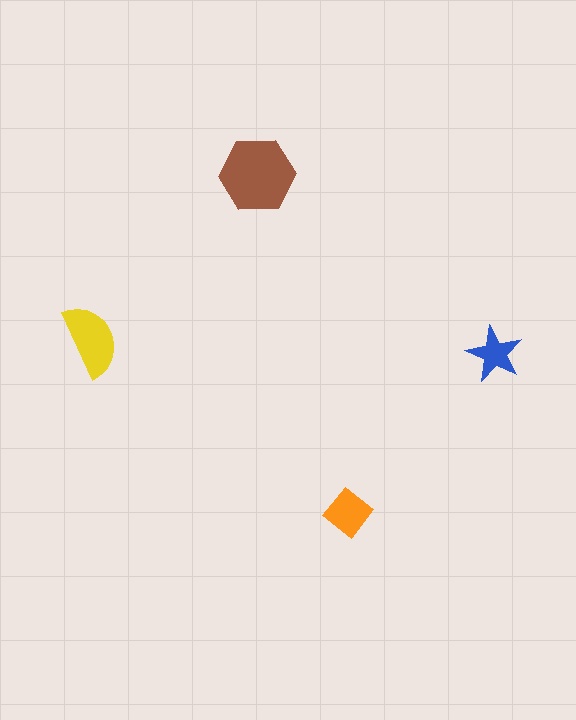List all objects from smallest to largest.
The blue star, the orange diamond, the yellow semicircle, the brown hexagon.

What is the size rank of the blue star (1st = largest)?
4th.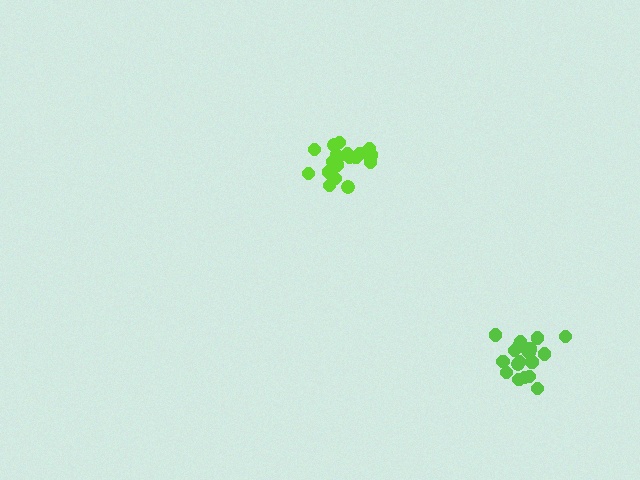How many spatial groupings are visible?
There are 2 spatial groupings.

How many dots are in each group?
Group 1: 20 dots, Group 2: 20 dots (40 total).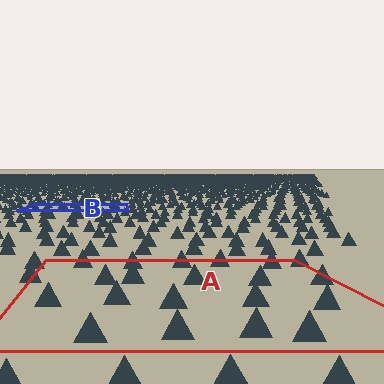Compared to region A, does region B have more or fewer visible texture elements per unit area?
Region B has more texture elements per unit area — they are packed more densely because it is farther away.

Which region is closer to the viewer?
Region A is closer. The texture elements there are larger and more spread out.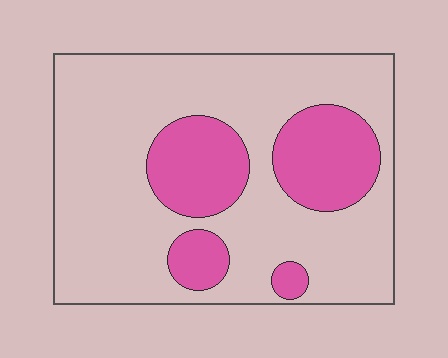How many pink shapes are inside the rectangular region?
4.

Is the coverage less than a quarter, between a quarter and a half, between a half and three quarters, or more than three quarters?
Between a quarter and a half.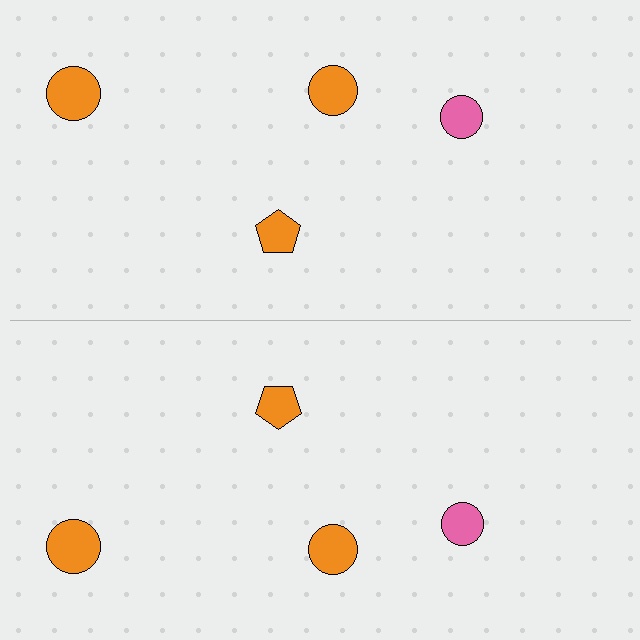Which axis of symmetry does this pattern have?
The pattern has a horizontal axis of symmetry running through the center of the image.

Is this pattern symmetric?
Yes, this pattern has bilateral (reflection) symmetry.